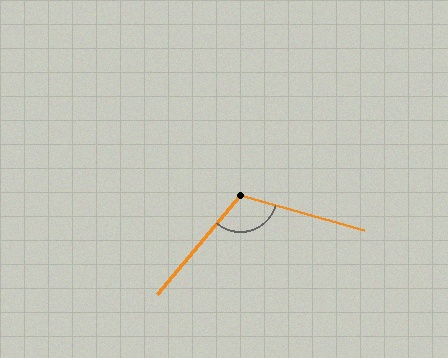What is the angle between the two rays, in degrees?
Approximately 114 degrees.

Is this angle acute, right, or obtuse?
It is obtuse.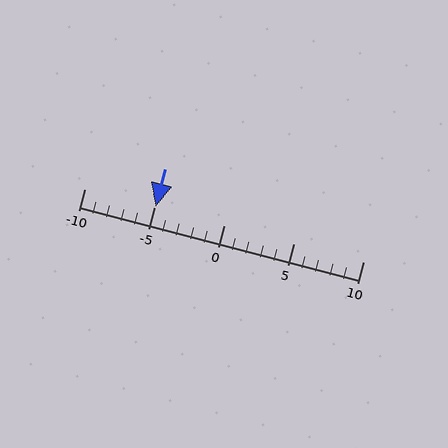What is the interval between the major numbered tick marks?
The major tick marks are spaced 5 units apart.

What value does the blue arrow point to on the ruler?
The blue arrow points to approximately -5.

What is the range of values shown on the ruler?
The ruler shows values from -10 to 10.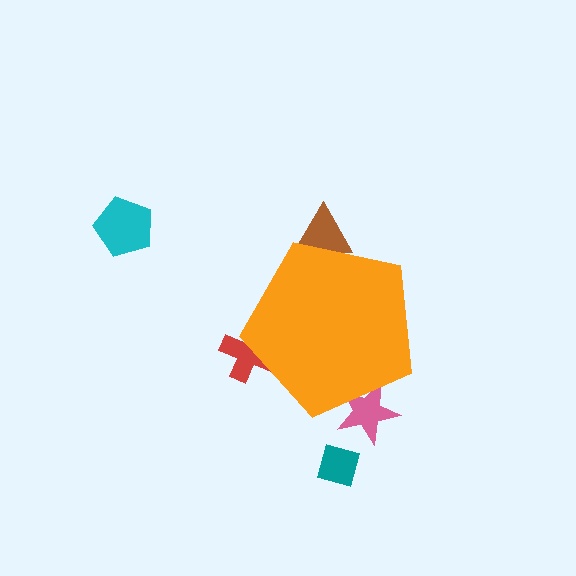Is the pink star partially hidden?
Yes, the pink star is partially hidden behind the orange pentagon.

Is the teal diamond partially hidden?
No, the teal diamond is fully visible.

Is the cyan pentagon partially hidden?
No, the cyan pentagon is fully visible.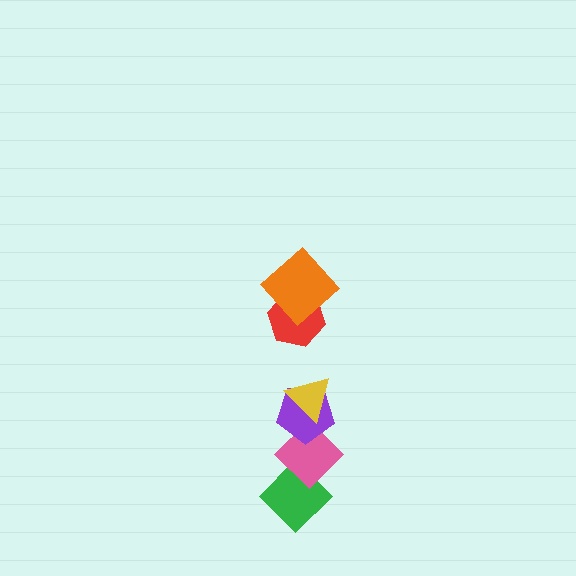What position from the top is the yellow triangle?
The yellow triangle is 3rd from the top.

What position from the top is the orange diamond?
The orange diamond is 1st from the top.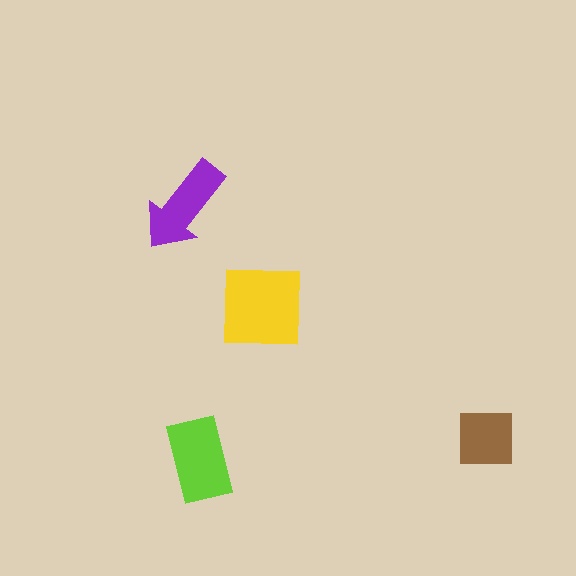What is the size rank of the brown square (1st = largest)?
4th.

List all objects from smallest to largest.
The brown square, the purple arrow, the lime rectangle, the yellow square.